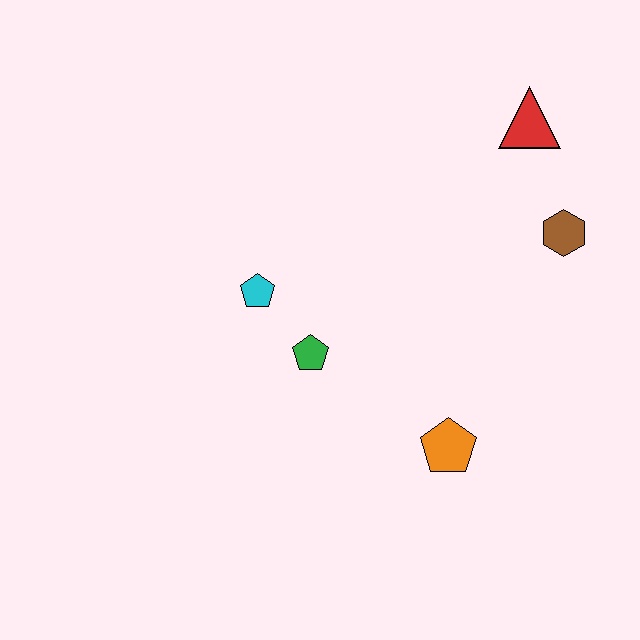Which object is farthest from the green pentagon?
The red triangle is farthest from the green pentagon.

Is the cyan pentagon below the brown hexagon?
Yes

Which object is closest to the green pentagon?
The cyan pentagon is closest to the green pentagon.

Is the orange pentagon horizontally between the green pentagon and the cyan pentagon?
No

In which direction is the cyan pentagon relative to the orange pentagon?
The cyan pentagon is to the left of the orange pentagon.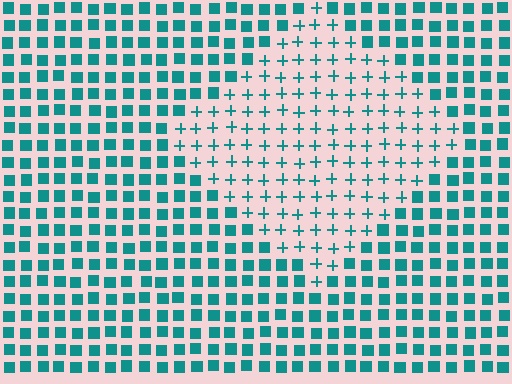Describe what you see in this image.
The image is filled with small teal elements arranged in a uniform grid. A diamond-shaped region contains plus signs, while the surrounding area contains squares. The boundary is defined purely by the change in element shape.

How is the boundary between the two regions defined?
The boundary is defined by a change in element shape: plus signs inside vs. squares outside. All elements share the same color and spacing.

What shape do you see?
I see a diamond.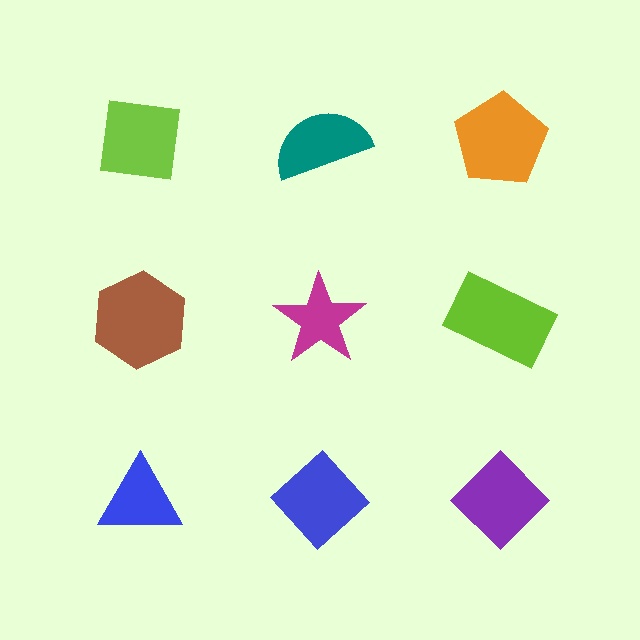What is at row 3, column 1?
A blue triangle.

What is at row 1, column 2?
A teal semicircle.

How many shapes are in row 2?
3 shapes.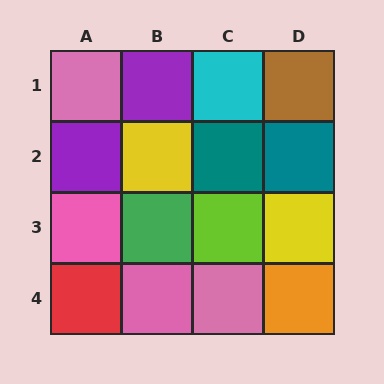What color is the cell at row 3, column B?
Green.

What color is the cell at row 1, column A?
Pink.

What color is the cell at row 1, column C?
Cyan.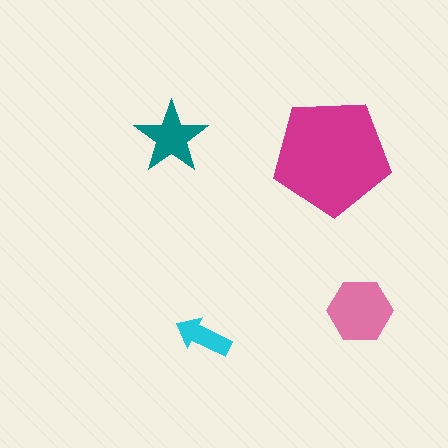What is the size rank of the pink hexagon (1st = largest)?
2nd.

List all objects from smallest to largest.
The cyan arrow, the teal star, the pink hexagon, the magenta pentagon.